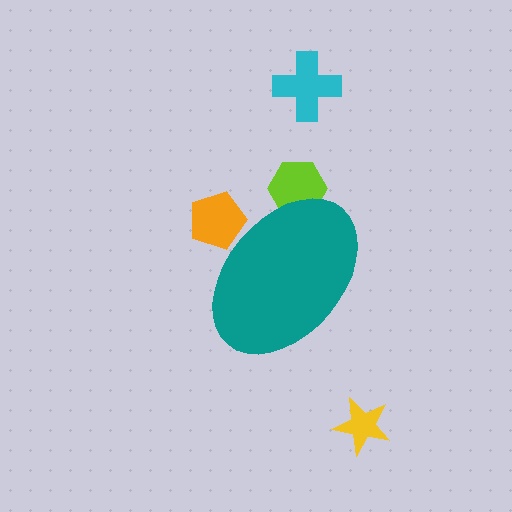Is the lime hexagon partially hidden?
Yes, the lime hexagon is partially hidden behind the teal ellipse.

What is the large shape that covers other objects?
A teal ellipse.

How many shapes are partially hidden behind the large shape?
2 shapes are partially hidden.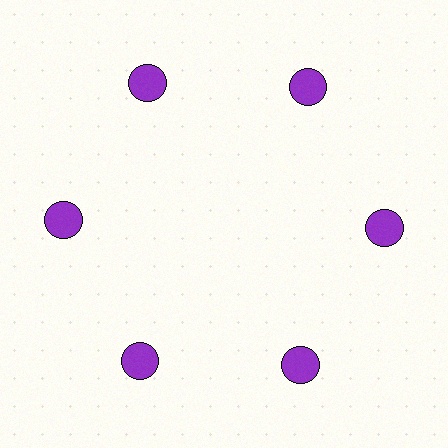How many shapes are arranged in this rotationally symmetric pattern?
There are 6 shapes, arranged in 6 groups of 1.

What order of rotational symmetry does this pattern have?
This pattern has 6-fold rotational symmetry.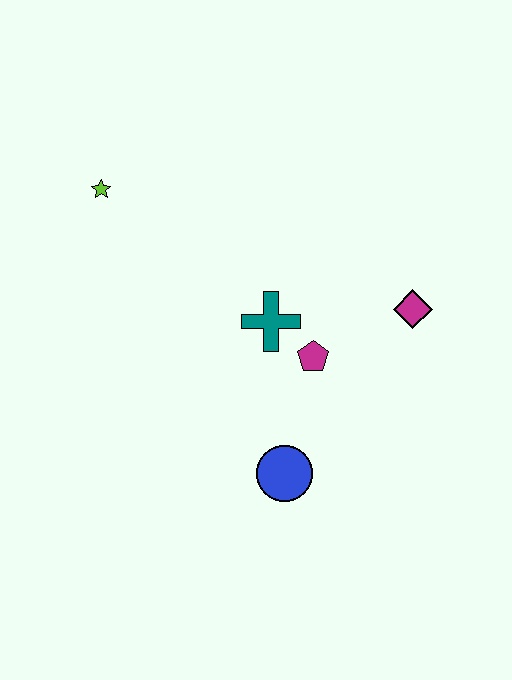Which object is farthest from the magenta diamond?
The lime star is farthest from the magenta diamond.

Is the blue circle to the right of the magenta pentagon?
No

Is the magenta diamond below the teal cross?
No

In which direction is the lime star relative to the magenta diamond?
The lime star is to the left of the magenta diamond.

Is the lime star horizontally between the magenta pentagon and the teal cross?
No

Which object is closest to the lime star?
The teal cross is closest to the lime star.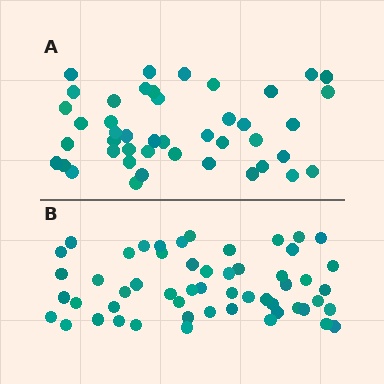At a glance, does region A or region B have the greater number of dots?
Region B (the bottom region) has more dots.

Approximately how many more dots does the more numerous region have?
Region B has roughly 10 or so more dots than region A.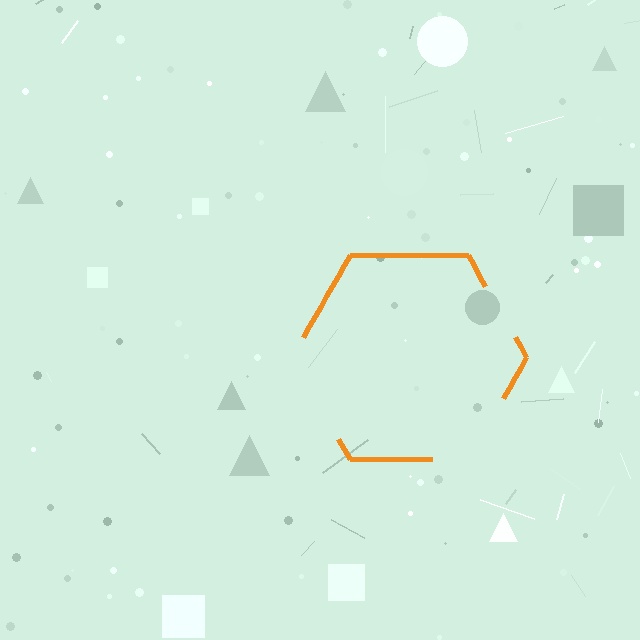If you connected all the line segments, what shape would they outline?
They would outline a hexagon.